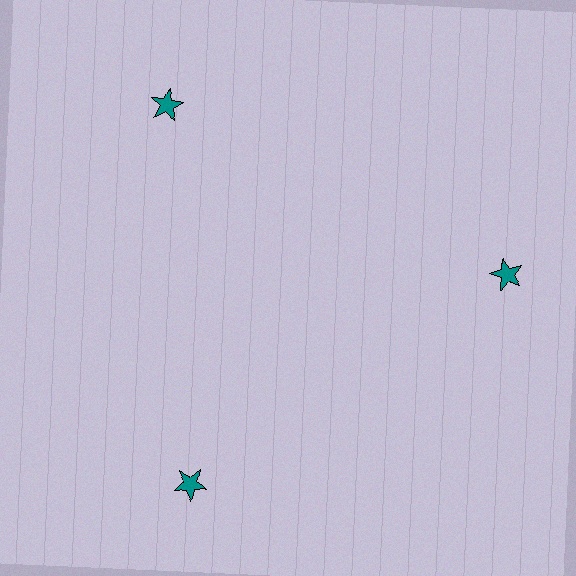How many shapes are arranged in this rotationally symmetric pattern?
There are 3 shapes, arranged in 3 groups of 1.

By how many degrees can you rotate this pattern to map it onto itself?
The pattern maps onto itself every 120 degrees of rotation.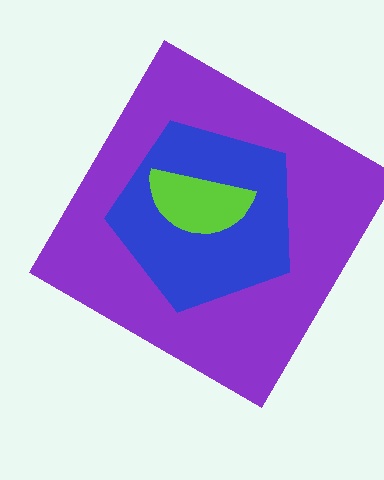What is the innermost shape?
The lime semicircle.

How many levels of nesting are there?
3.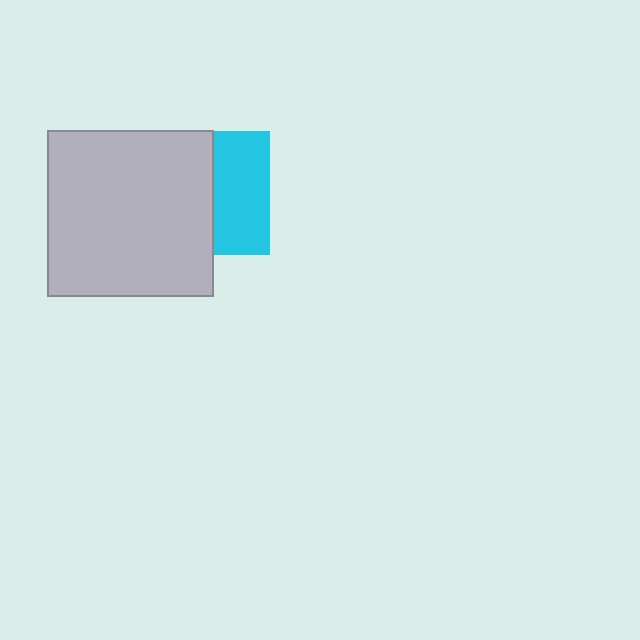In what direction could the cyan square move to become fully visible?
The cyan square could move right. That would shift it out from behind the light gray square entirely.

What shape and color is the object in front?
The object in front is a light gray square.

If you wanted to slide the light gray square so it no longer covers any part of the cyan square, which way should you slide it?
Slide it left — that is the most direct way to separate the two shapes.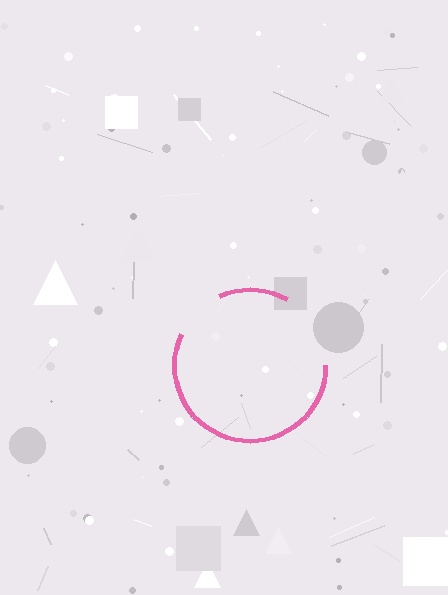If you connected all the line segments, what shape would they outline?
They would outline a circle.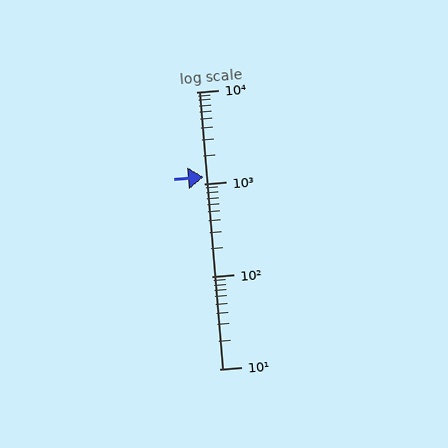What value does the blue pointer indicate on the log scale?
The pointer indicates approximately 1200.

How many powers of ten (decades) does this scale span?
The scale spans 3 decades, from 10 to 10000.